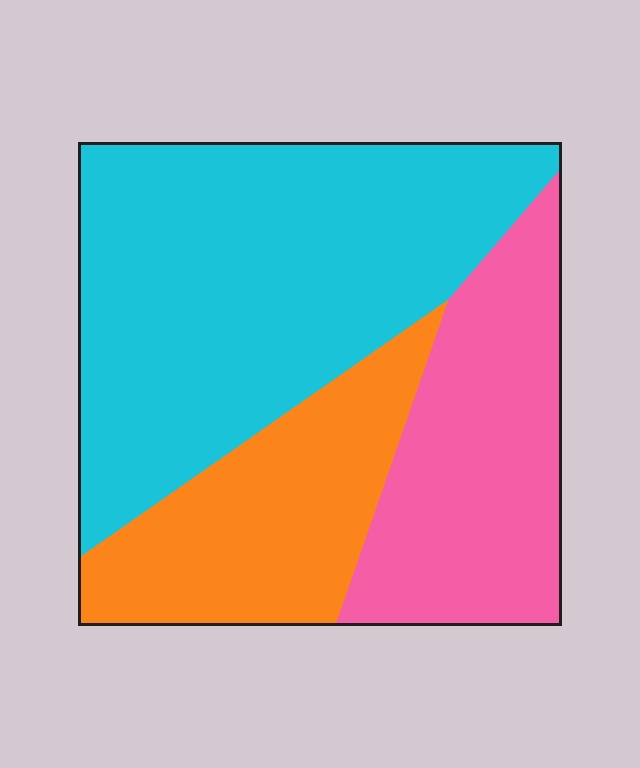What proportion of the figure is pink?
Pink covers around 25% of the figure.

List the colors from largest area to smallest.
From largest to smallest: cyan, pink, orange.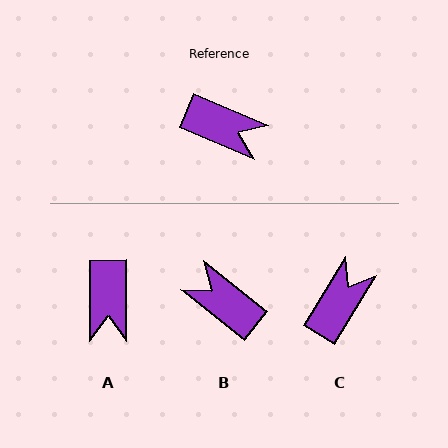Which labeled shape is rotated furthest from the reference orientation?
B, about 164 degrees away.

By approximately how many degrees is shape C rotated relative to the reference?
Approximately 82 degrees counter-clockwise.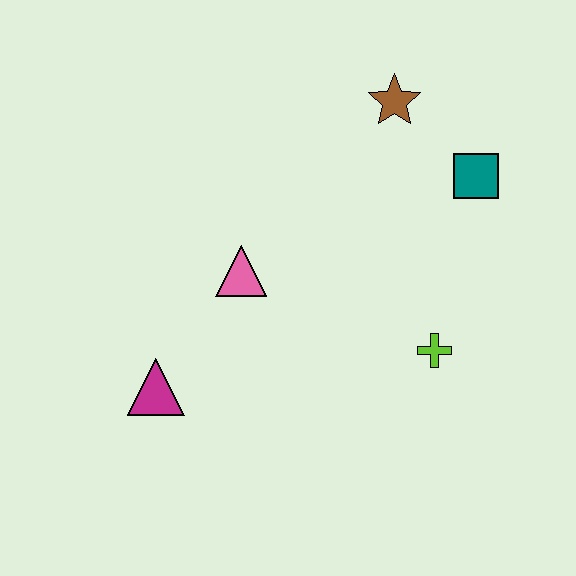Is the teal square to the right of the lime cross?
Yes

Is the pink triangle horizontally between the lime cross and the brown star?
No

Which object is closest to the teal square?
The brown star is closest to the teal square.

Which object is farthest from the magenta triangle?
The teal square is farthest from the magenta triangle.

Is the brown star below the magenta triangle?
No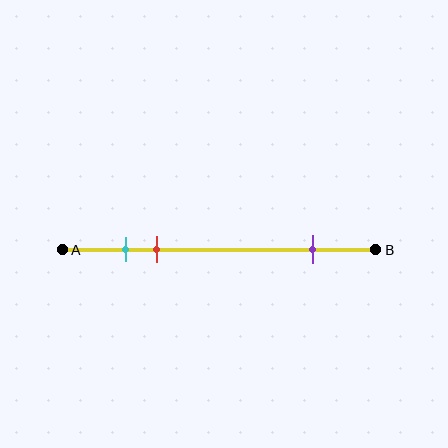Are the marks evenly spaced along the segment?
No, the marks are not evenly spaced.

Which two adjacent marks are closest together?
The cyan and red marks are the closest adjacent pair.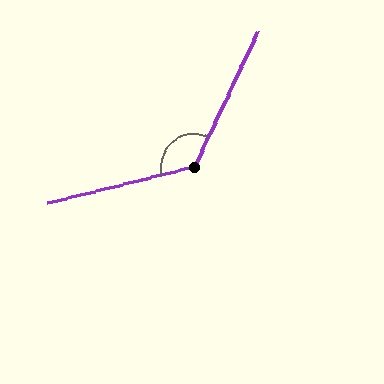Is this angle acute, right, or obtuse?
It is obtuse.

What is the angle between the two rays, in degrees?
Approximately 129 degrees.